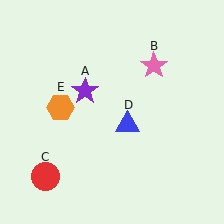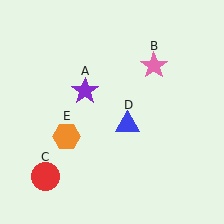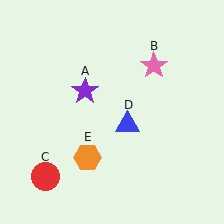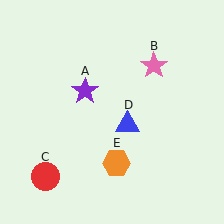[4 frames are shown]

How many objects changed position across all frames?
1 object changed position: orange hexagon (object E).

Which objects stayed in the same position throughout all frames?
Purple star (object A) and pink star (object B) and red circle (object C) and blue triangle (object D) remained stationary.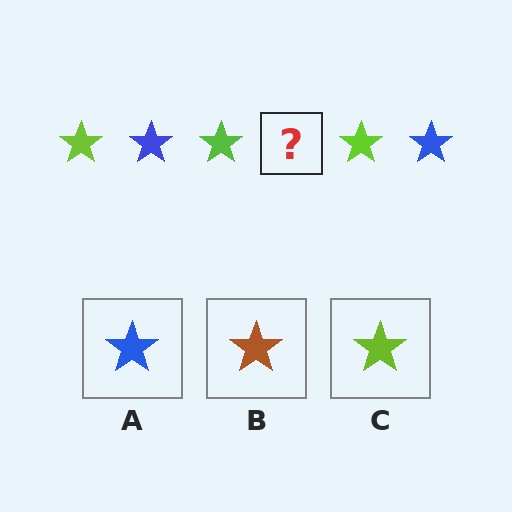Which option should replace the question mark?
Option A.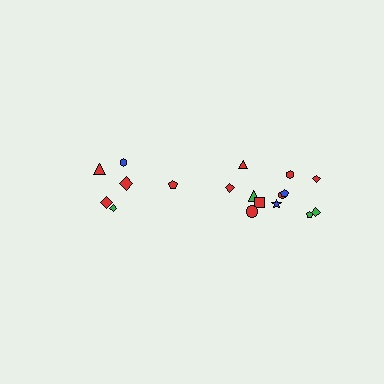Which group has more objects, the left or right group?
The right group.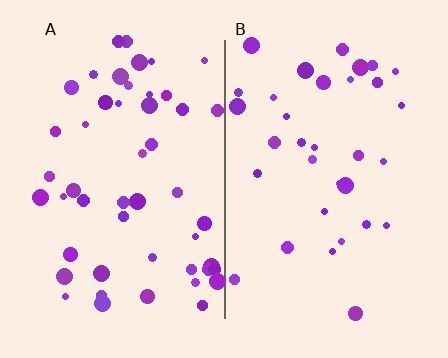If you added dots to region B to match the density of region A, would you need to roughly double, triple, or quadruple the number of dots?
Approximately double.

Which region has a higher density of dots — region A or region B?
A (the left).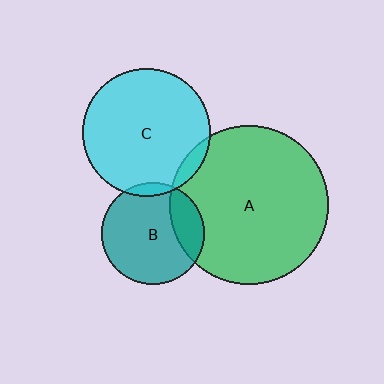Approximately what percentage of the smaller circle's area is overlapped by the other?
Approximately 5%.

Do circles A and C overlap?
Yes.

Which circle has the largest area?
Circle A (green).